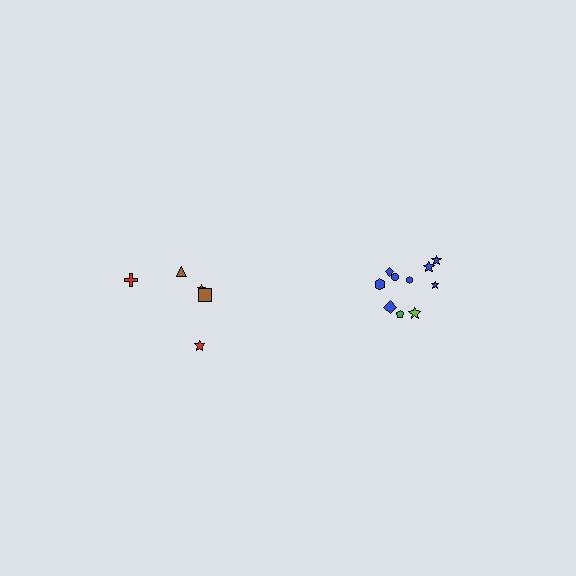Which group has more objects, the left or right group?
The right group.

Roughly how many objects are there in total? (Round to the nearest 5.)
Roughly 15 objects in total.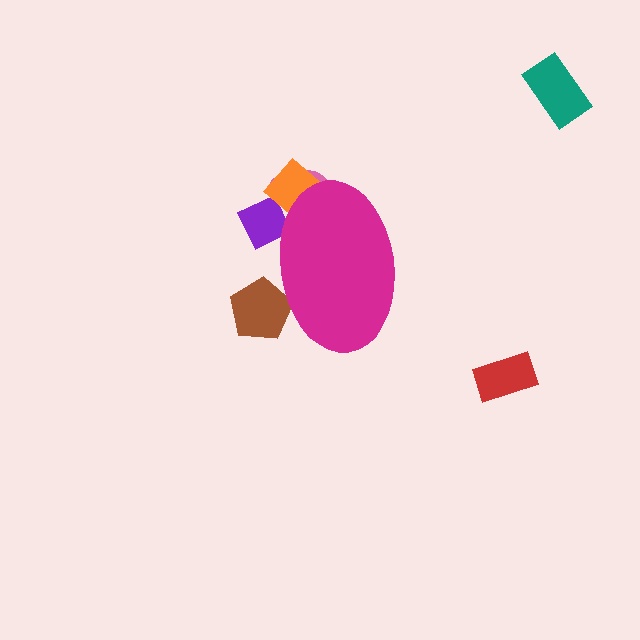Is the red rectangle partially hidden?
No, the red rectangle is fully visible.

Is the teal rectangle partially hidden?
No, the teal rectangle is fully visible.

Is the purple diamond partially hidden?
Yes, the purple diamond is partially hidden behind the magenta ellipse.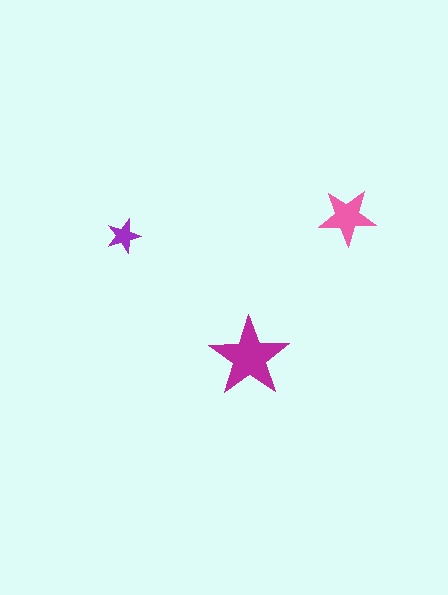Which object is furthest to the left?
The purple star is leftmost.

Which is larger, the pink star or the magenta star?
The magenta one.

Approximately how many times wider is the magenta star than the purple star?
About 2.5 times wider.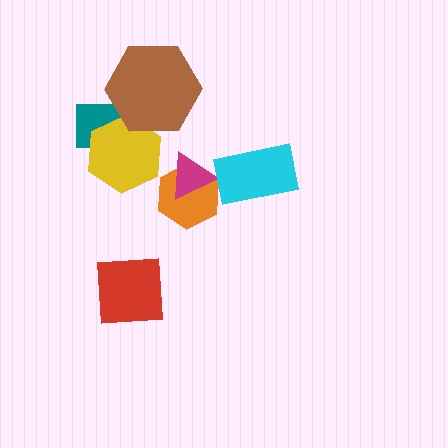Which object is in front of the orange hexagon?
The magenta triangle is in front of the orange hexagon.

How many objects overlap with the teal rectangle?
2 objects overlap with the teal rectangle.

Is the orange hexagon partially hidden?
Yes, it is partially covered by another shape.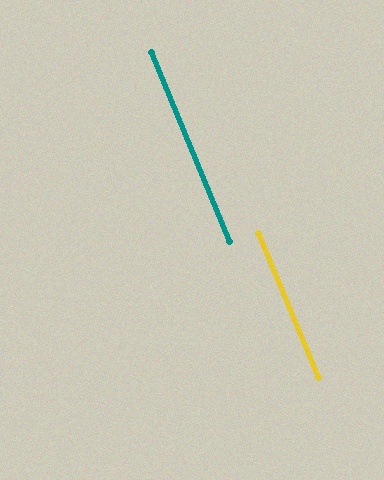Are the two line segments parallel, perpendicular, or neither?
Parallel — their directions differ by only 0.5°.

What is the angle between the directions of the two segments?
Approximately 0 degrees.